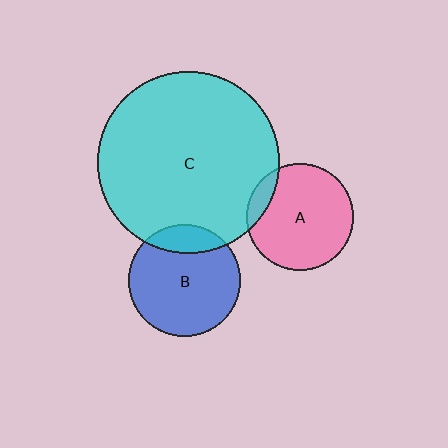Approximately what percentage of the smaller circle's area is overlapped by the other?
Approximately 10%.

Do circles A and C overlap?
Yes.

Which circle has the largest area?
Circle C (cyan).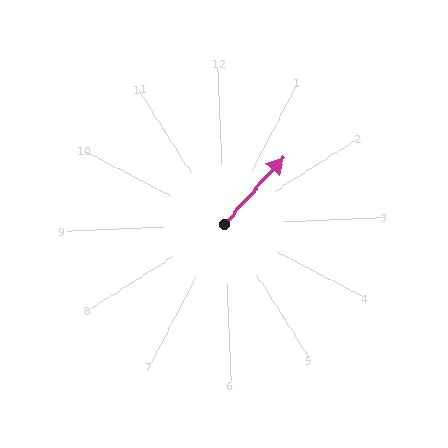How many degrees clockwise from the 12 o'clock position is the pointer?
Approximately 44 degrees.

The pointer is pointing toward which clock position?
Roughly 1 o'clock.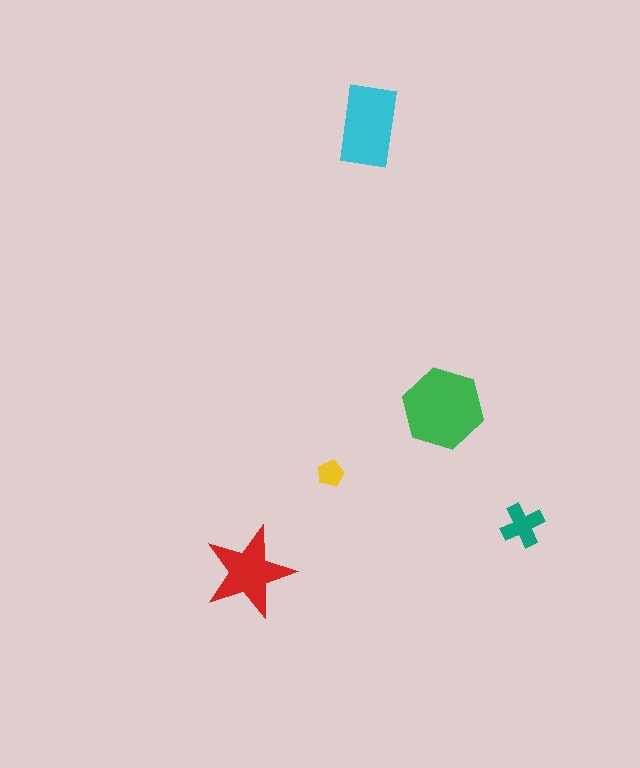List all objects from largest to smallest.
The green hexagon, the cyan rectangle, the red star, the teal cross, the yellow pentagon.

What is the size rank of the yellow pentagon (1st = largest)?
5th.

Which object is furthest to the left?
The red star is leftmost.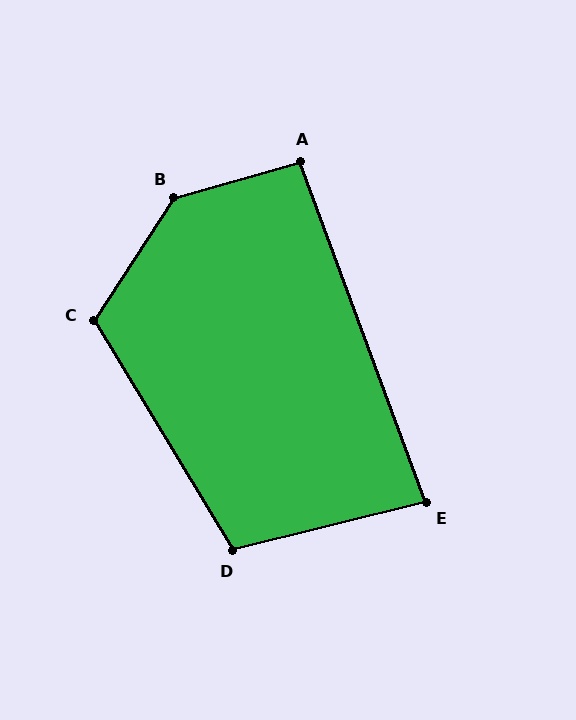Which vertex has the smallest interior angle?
E, at approximately 84 degrees.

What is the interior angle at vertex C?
Approximately 116 degrees (obtuse).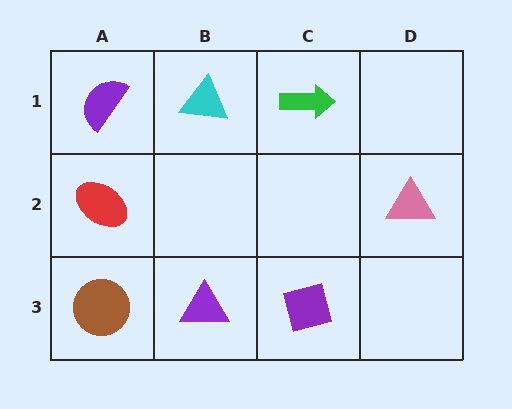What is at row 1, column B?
A cyan triangle.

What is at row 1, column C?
A green arrow.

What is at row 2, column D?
A pink triangle.